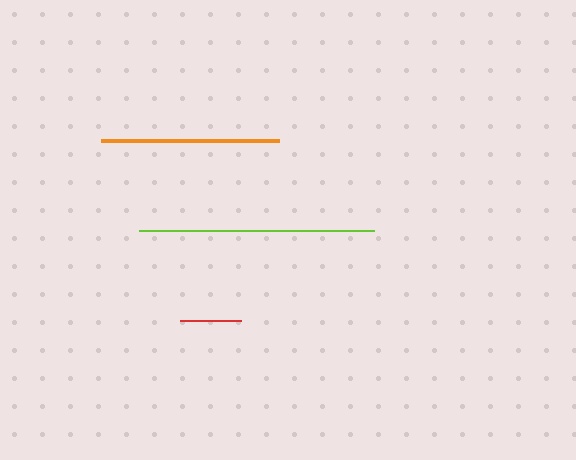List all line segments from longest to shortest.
From longest to shortest: lime, orange, red.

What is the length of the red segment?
The red segment is approximately 61 pixels long.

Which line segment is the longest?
The lime line is the longest at approximately 235 pixels.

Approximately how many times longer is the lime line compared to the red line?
The lime line is approximately 3.9 times the length of the red line.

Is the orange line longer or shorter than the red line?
The orange line is longer than the red line.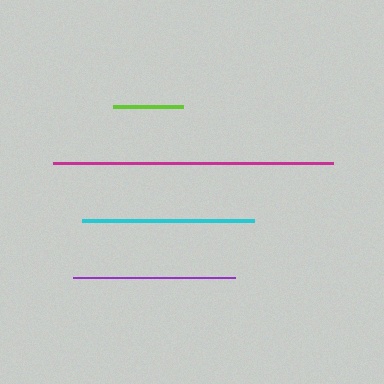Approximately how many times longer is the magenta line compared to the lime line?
The magenta line is approximately 3.9 times the length of the lime line.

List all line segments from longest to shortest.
From longest to shortest: magenta, cyan, purple, lime.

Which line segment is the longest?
The magenta line is the longest at approximately 280 pixels.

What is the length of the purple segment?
The purple segment is approximately 163 pixels long.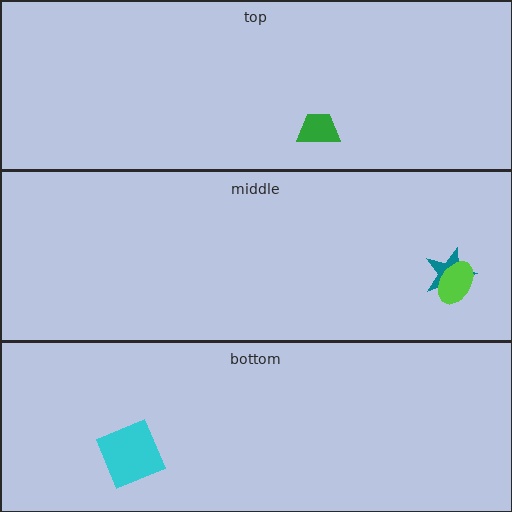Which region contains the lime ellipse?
The middle region.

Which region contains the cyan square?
The bottom region.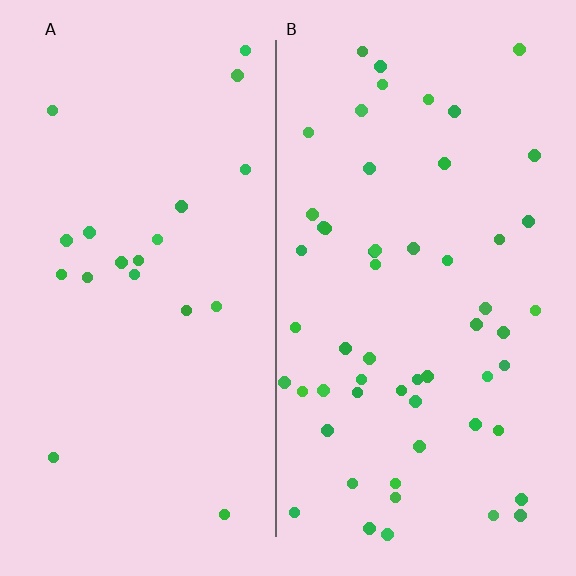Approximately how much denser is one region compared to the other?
Approximately 2.8× — region B over region A.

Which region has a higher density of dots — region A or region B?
B (the right).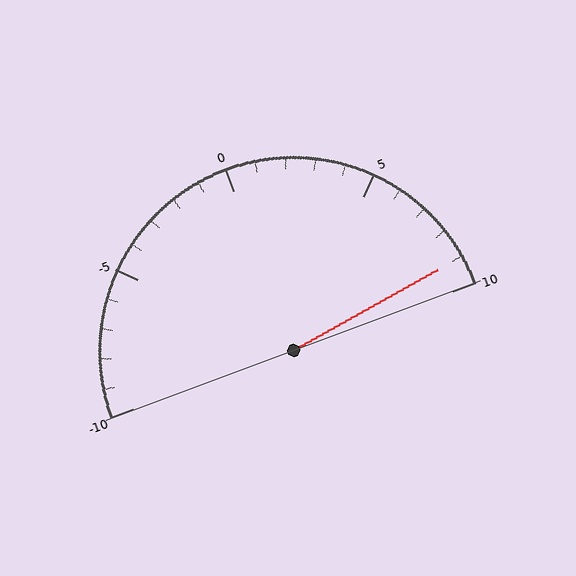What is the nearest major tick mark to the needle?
The nearest major tick mark is 10.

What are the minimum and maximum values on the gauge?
The gauge ranges from -10 to 10.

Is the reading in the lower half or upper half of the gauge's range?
The reading is in the upper half of the range (-10 to 10).